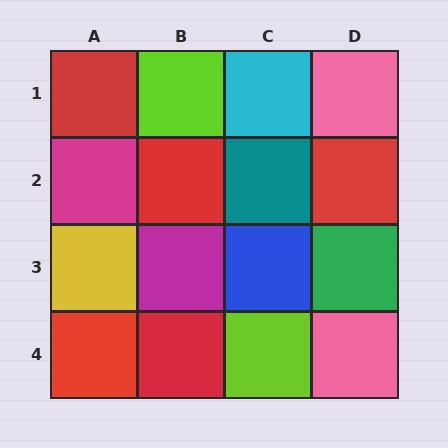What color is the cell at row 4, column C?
Lime.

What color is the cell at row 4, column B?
Red.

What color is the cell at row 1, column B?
Lime.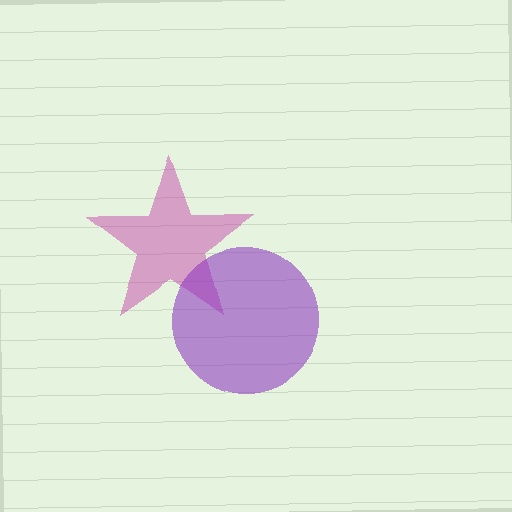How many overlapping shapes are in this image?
There are 2 overlapping shapes in the image.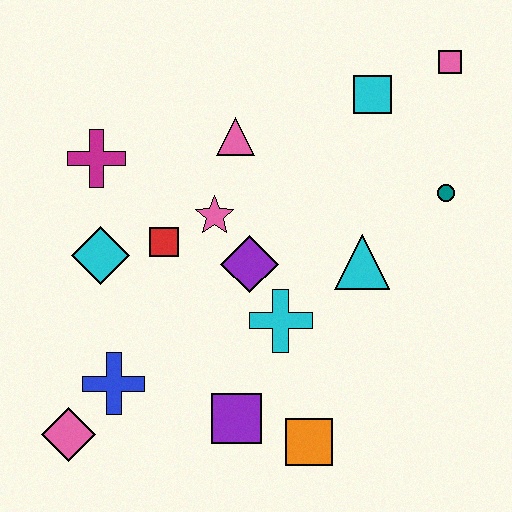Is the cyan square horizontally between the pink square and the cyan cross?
Yes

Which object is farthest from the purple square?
The pink square is farthest from the purple square.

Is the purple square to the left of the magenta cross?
No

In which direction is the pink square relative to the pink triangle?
The pink square is to the right of the pink triangle.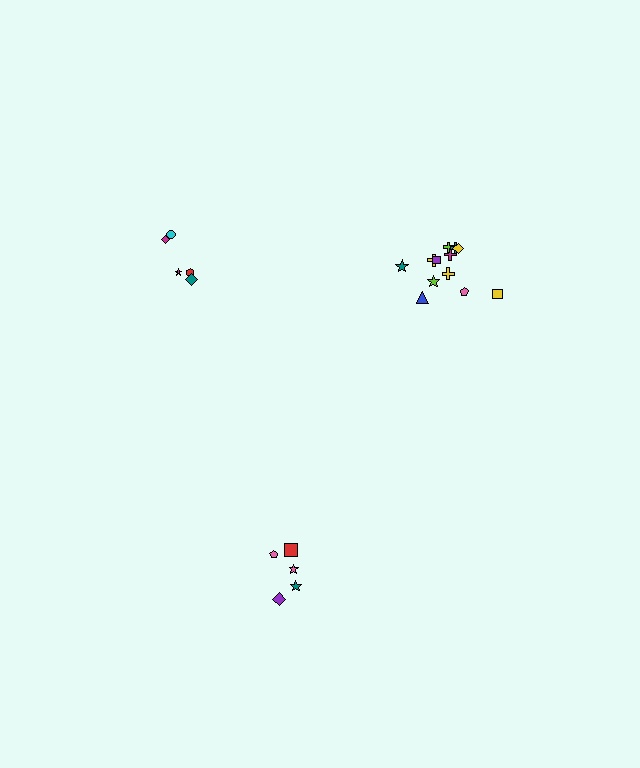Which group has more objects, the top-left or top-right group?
The top-right group.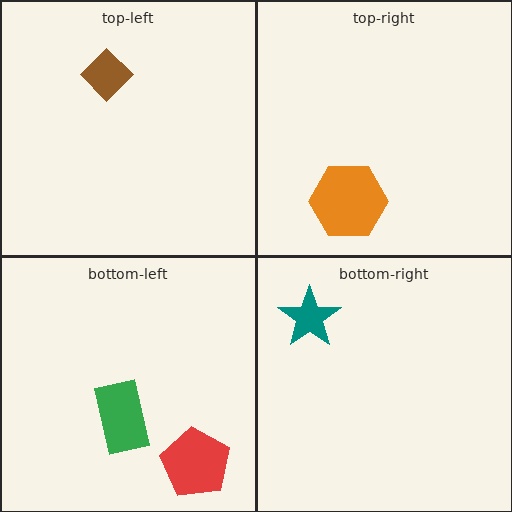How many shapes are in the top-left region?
1.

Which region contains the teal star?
The bottom-right region.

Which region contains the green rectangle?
The bottom-left region.